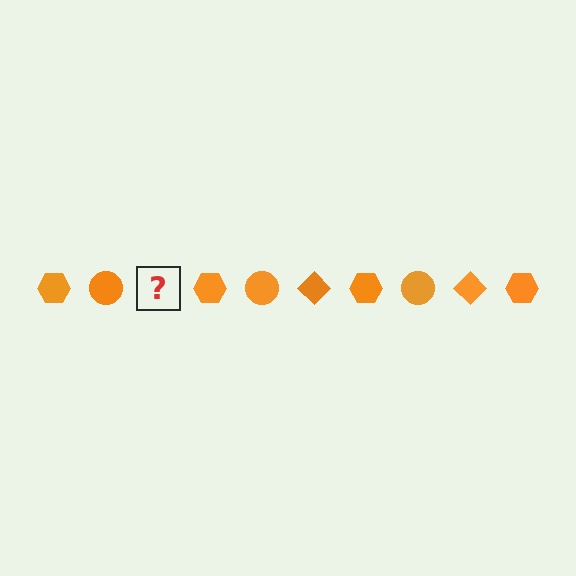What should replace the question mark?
The question mark should be replaced with an orange diamond.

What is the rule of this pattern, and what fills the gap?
The rule is that the pattern cycles through hexagon, circle, diamond shapes in orange. The gap should be filled with an orange diamond.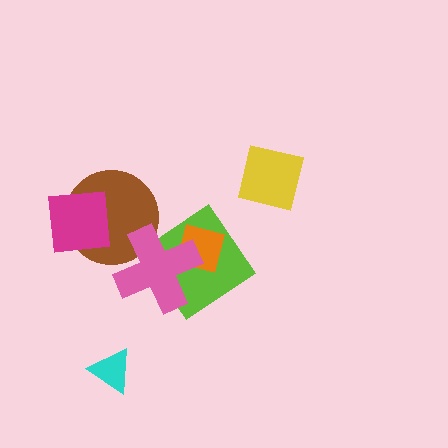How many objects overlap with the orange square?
2 objects overlap with the orange square.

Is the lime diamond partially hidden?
Yes, it is partially covered by another shape.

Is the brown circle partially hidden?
Yes, it is partially covered by another shape.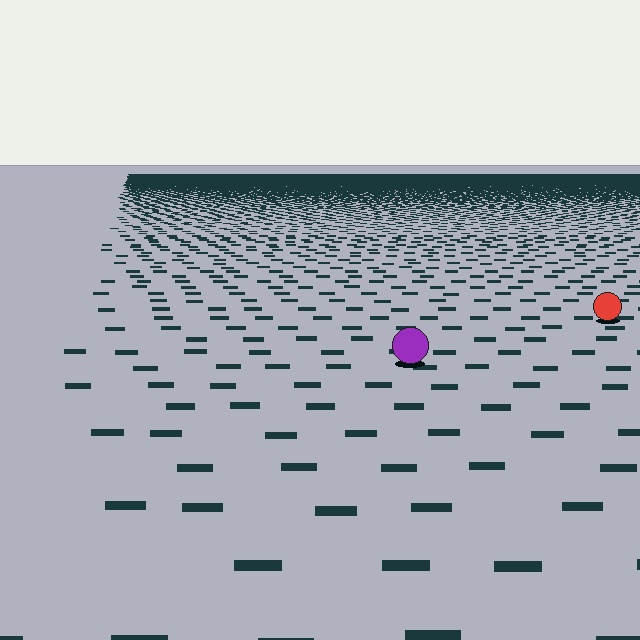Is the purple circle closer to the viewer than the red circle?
Yes. The purple circle is closer — you can tell from the texture gradient: the ground texture is coarser near it.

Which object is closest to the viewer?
The purple circle is closest. The texture marks near it are larger and more spread out.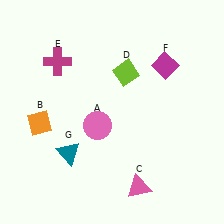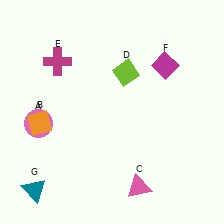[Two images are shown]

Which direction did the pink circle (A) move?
The pink circle (A) moved left.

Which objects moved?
The objects that moved are: the pink circle (A), the teal triangle (G).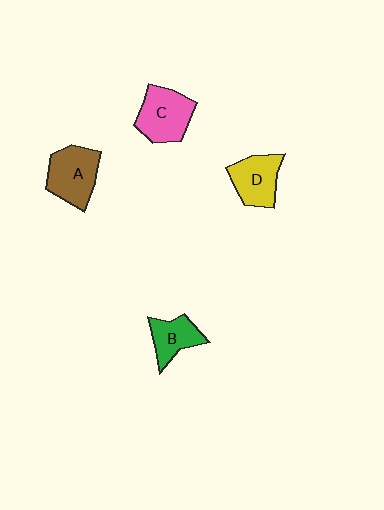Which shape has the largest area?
Shape C (pink).